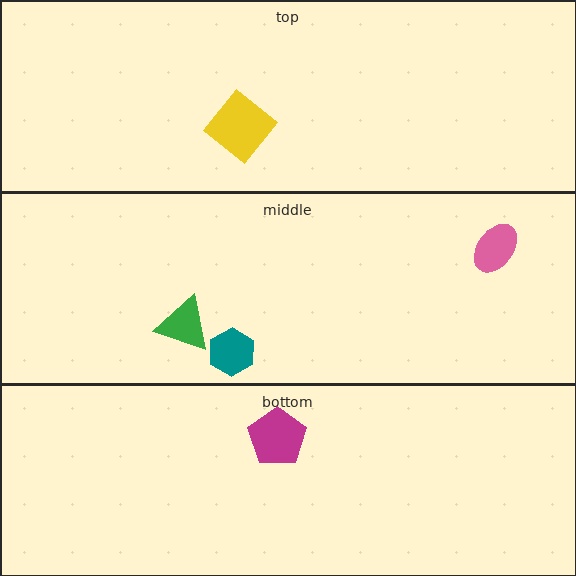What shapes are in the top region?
The yellow diamond.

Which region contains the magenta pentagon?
The bottom region.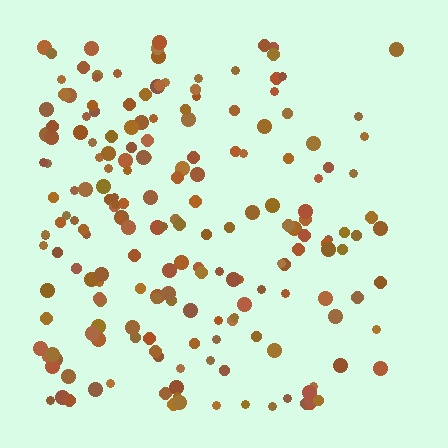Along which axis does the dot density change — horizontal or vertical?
Horizontal.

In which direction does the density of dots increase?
From right to left, with the left side densest.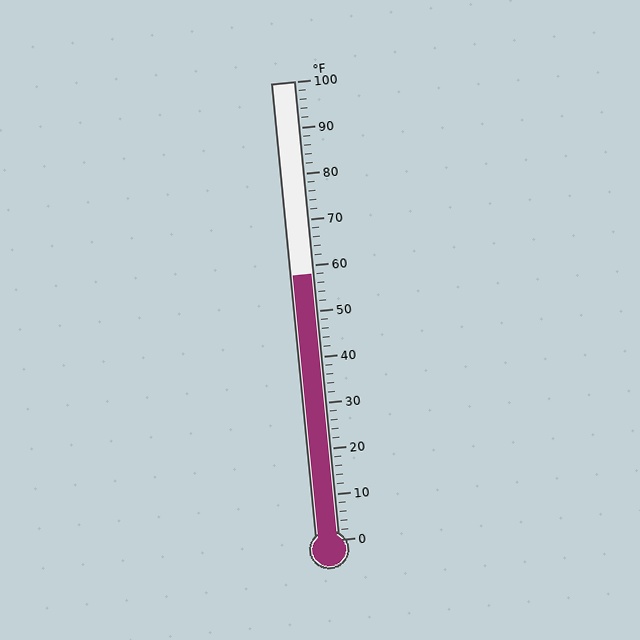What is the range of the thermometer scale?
The thermometer scale ranges from 0°F to 100°F.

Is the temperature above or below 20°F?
The temperature is above 20°F.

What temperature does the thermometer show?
The thermometer shows approximately 58°F.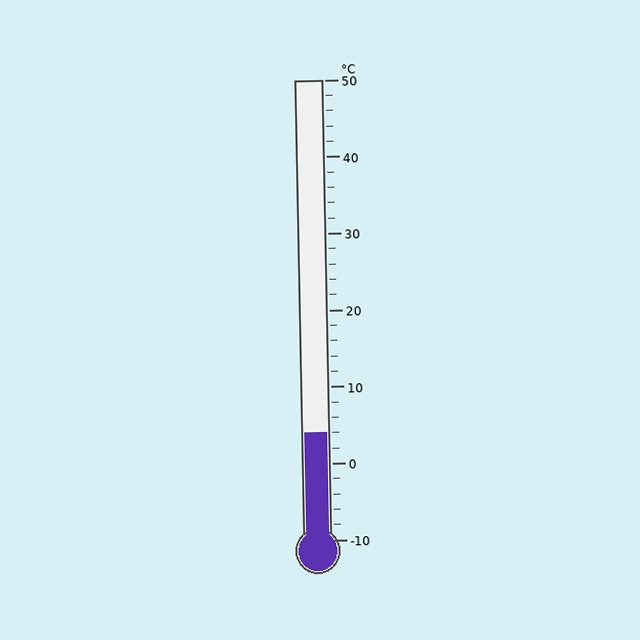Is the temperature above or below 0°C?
The temperature is above 0°C.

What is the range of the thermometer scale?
The thermometer scale ranges from -10°C to 50°C.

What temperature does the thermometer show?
The thermometer shows approximately 4°C.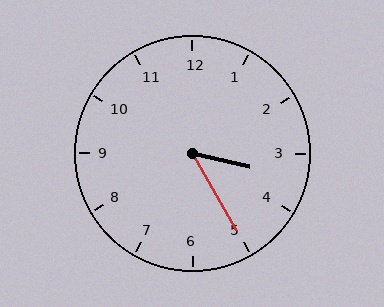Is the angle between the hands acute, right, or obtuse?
It is acute.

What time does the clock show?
3:25.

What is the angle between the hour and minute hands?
Approximately 48 degrees.